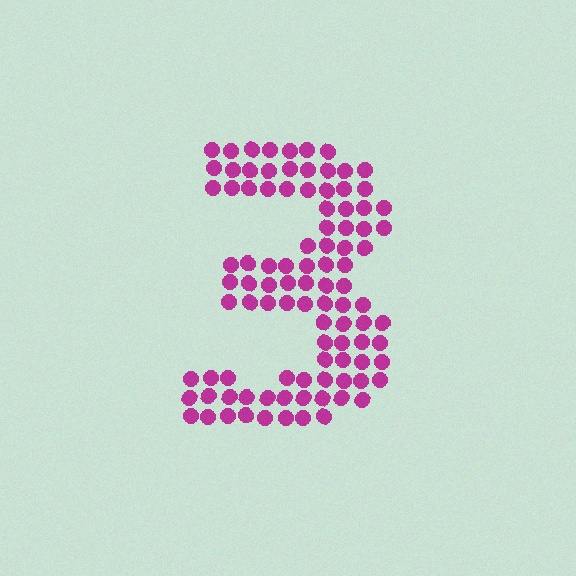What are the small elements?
The small elements are circles.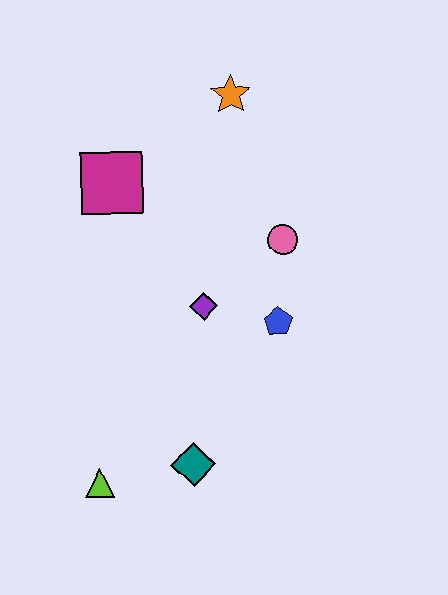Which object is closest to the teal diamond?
The lime triangle is closest to the teal diamond.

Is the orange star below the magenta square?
No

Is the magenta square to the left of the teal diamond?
Yes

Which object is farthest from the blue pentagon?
The lime triangle is farthest from the blue pentagon.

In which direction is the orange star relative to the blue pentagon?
The orange star is above the blue pentagon.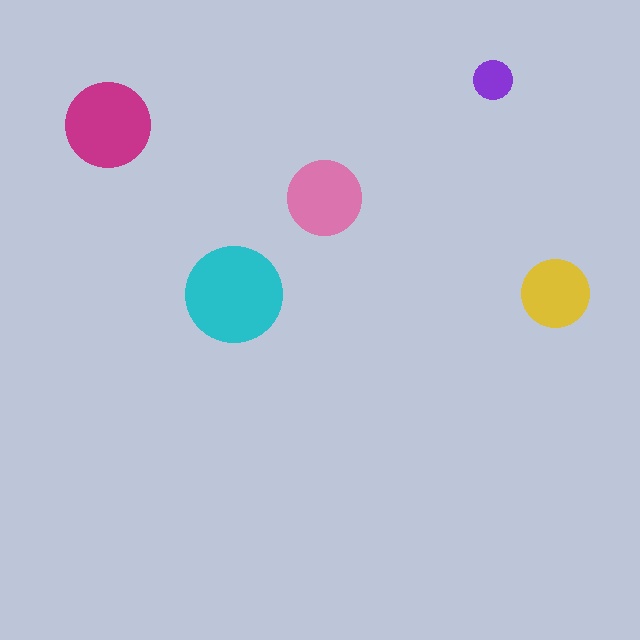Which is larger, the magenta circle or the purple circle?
The magenta one.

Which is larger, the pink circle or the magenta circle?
The magenta one.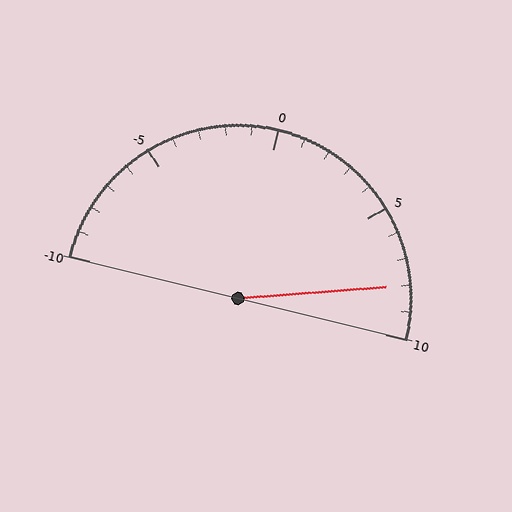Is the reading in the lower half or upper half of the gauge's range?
The reading is in the upper half of the range (-10 to 10).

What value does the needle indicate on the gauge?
The needle indicates approximately 8.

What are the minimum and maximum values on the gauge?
The gauge ranges from -10 to 10.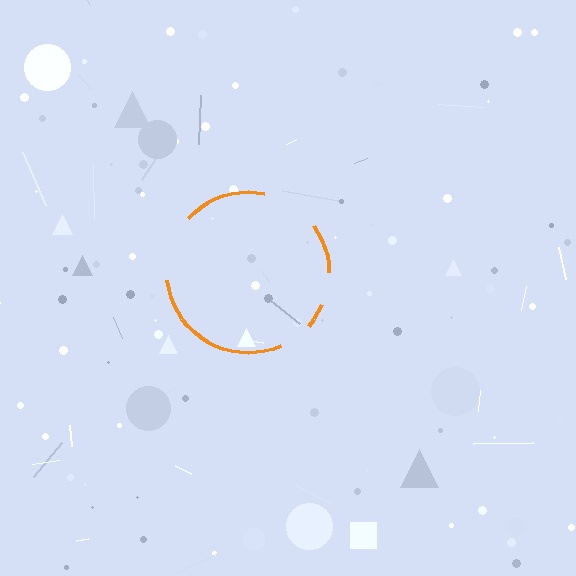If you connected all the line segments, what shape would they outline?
They would outline a circle.